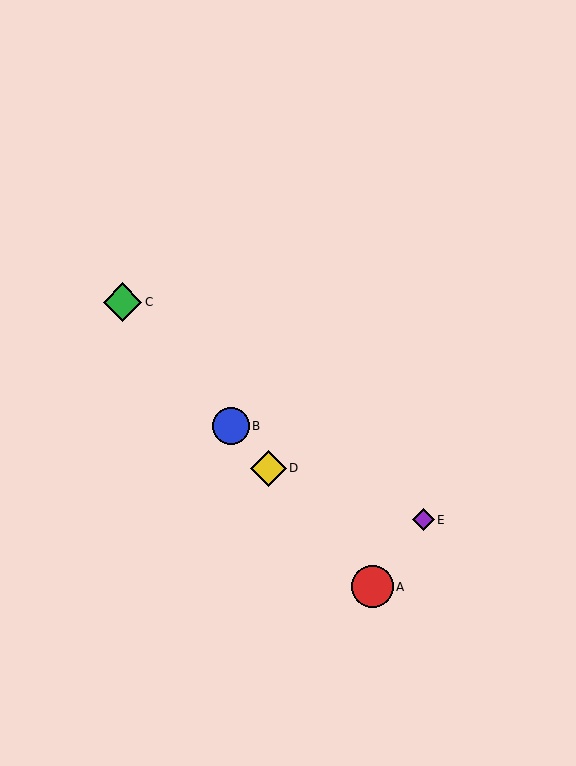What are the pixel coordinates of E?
Object E is at (423, 520).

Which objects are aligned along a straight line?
Objects A, B, C, D are aligned along a straight line.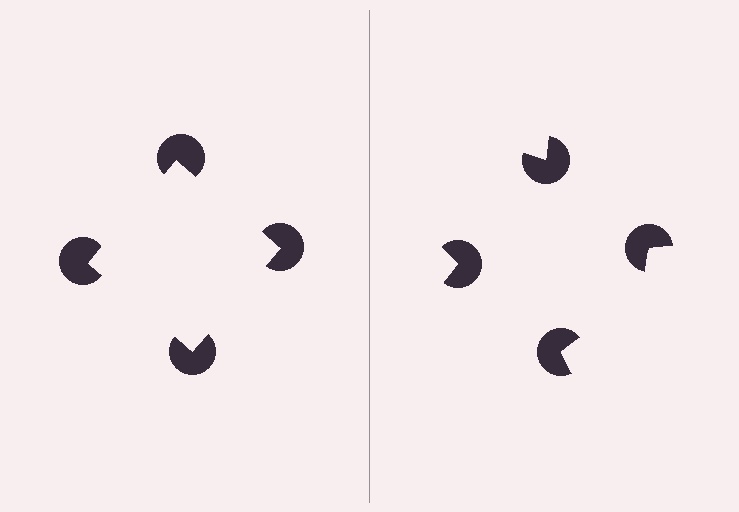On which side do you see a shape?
An illusory square appears on the left side. On the right side the wedge cuts are rotated, so no coherent shape forms.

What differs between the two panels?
The pac-man discs are positioned identically on both sides; only the wedge orientations differ. On the left they align to a square; on the right they are misaligned.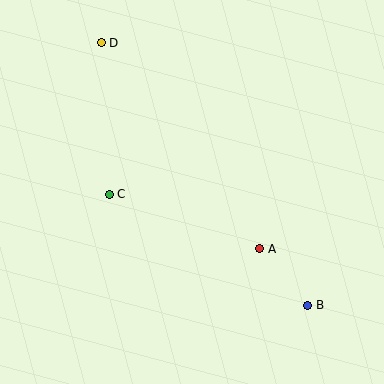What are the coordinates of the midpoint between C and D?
The midpoint between C and D is at (105, 119).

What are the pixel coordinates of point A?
Point A is at (260, 249).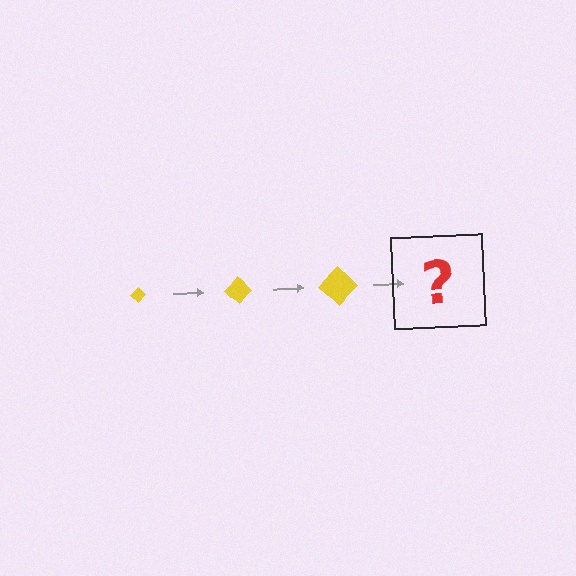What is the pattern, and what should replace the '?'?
The pattern is that the diamond gets progressively larger each step. The '?' should be a yellow diamond, larger than the previous one.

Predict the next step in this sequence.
The next step is a yellow diamond, larger than the previous one.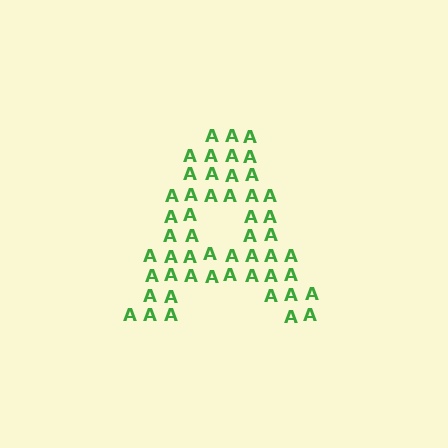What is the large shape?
The large shape is the letter A.